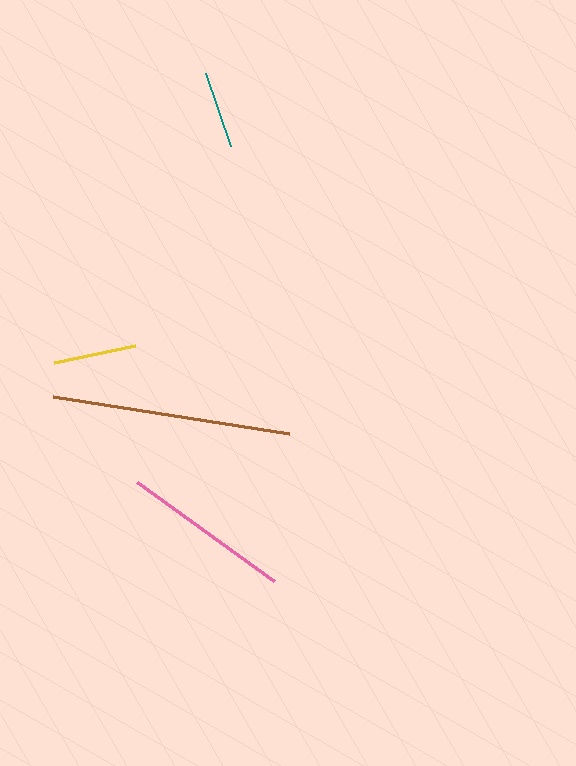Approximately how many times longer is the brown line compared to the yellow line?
The brown line is approximately 2.9 times the length of the yellow line.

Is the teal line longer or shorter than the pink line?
The pink line is longer than the teal line.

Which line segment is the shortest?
The teal line is the shortest at approximately 77 pixels.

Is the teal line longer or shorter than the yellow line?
The yellow line is longer than the teal line.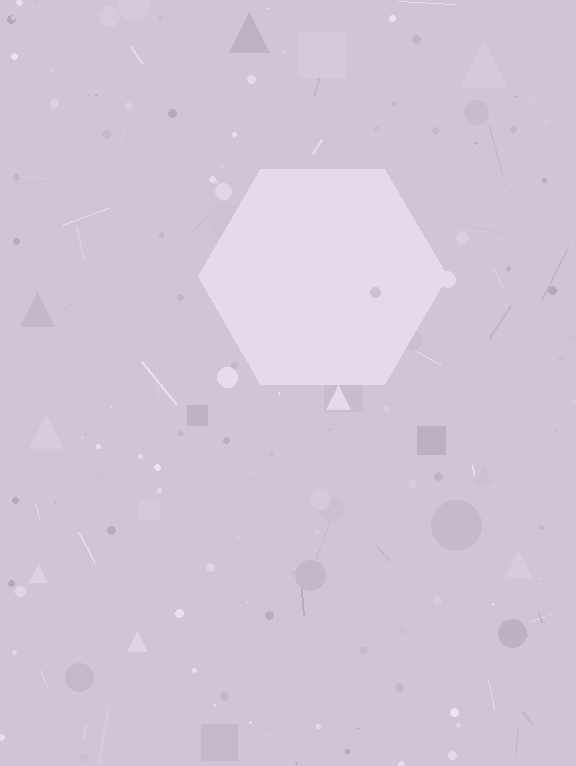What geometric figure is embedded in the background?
A hexagon is embedded in the background.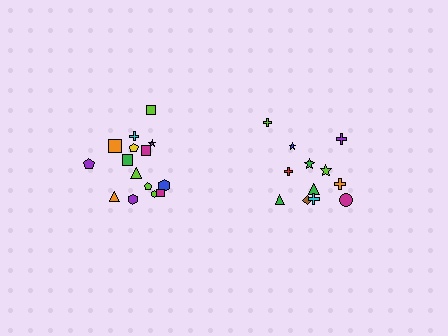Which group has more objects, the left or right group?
The left group.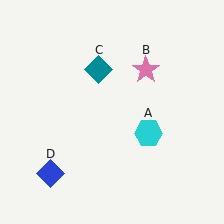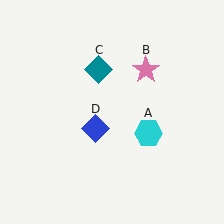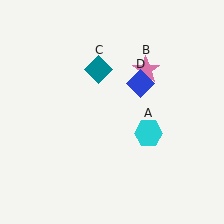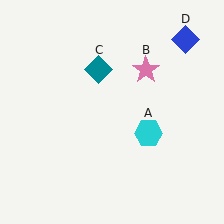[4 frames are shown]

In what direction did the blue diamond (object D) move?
The blue diamond (object D) moved up and to the right.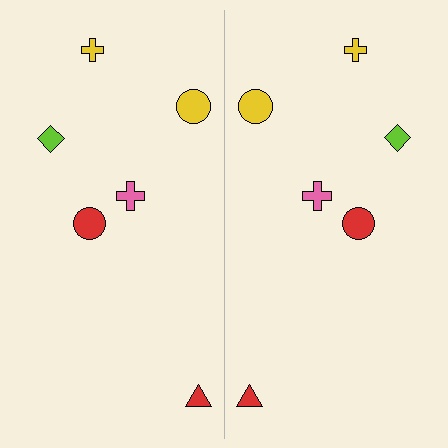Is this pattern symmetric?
Yes, this pattern has bilateral (reflection) symmetry.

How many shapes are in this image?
There are 12 shapes in this image.